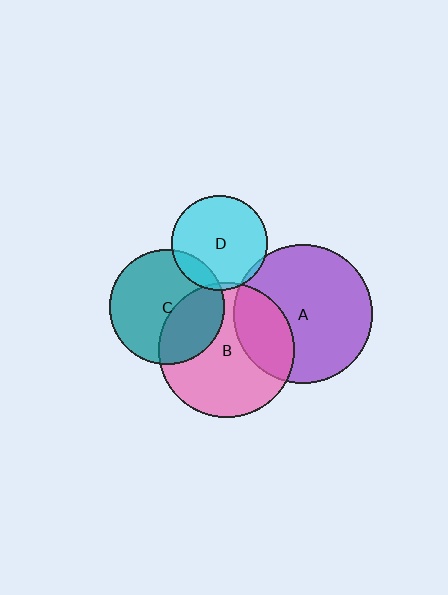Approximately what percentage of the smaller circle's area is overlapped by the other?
Approximately 15%.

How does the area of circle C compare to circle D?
Approximately 1.5 times.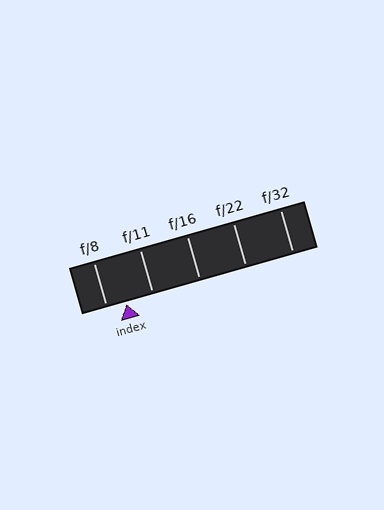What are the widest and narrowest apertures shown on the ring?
The widest aperture shown is f/8 and the narrowest is f/32.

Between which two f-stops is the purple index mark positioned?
The index mark is between f/8 and f/11.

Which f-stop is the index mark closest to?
The index mark is closest to f/8.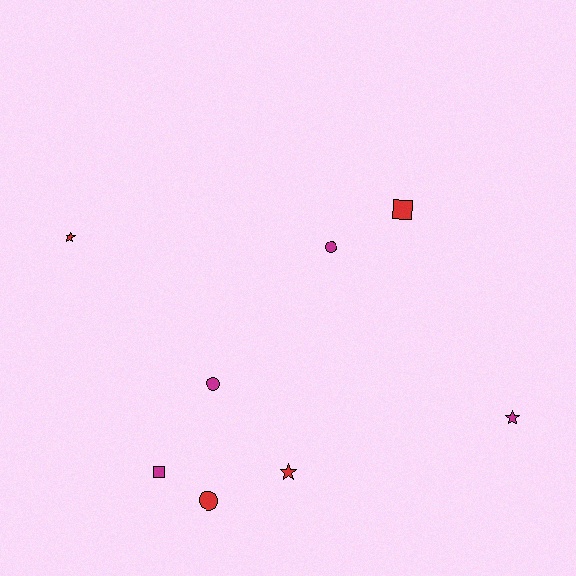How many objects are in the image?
There are 8 objects.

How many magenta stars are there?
There is 1 magenta star.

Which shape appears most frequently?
Star, with 3 objects.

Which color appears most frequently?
Red, with 4 objects.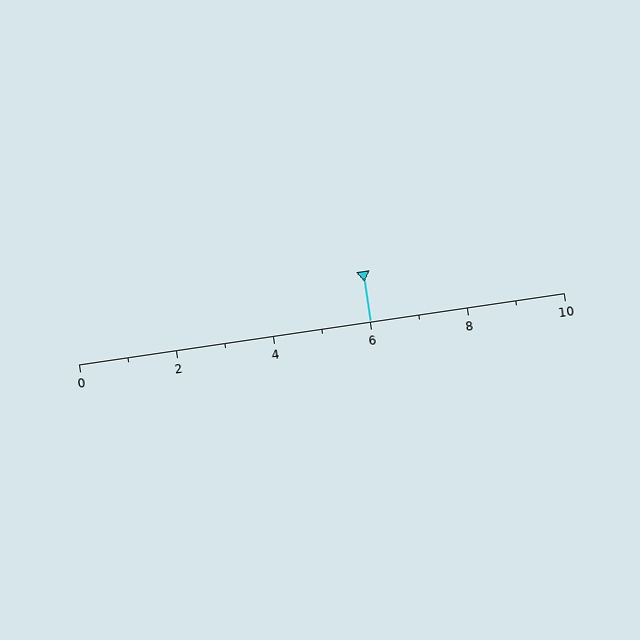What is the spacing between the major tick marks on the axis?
The major ticks are spaced 2 apart.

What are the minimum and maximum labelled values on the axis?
The axis runs from 0 to 10.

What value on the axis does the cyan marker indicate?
The marker indicates approximately 6.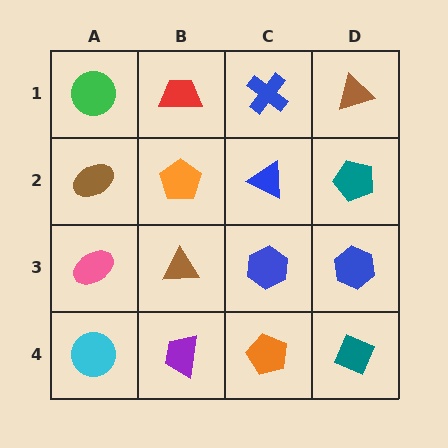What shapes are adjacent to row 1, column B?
An orange pentagon (row 2, column B), a green circle (row 1, column A), a blue cross (row 1, column C).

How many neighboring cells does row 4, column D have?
2.